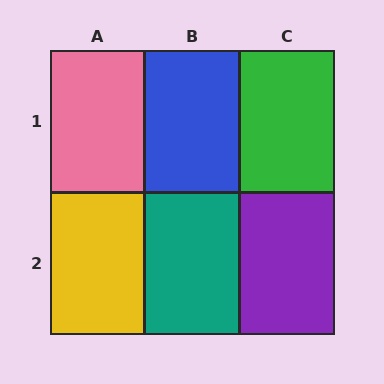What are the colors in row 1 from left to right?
Pink, blue, green.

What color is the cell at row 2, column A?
Yellow.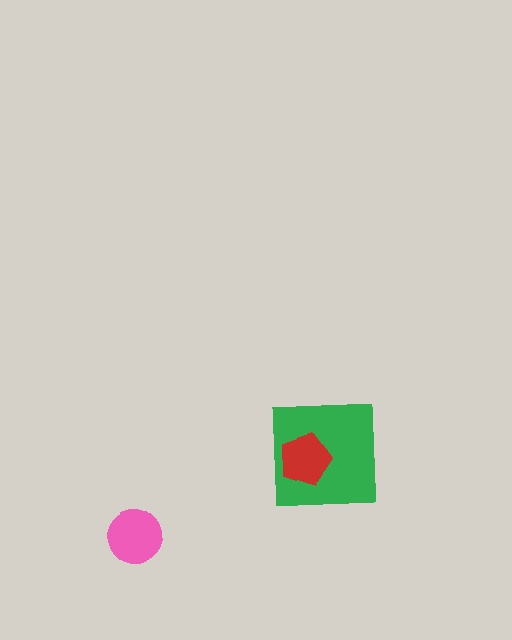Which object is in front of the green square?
The red pentagon is in front of the green square.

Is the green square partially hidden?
Yes, it is partially covered by another shape.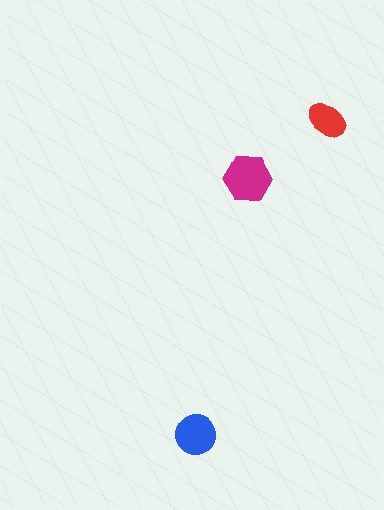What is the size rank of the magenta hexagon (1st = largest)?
1st.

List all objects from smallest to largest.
The red ellipse, the blue circle, the magenta hexagon.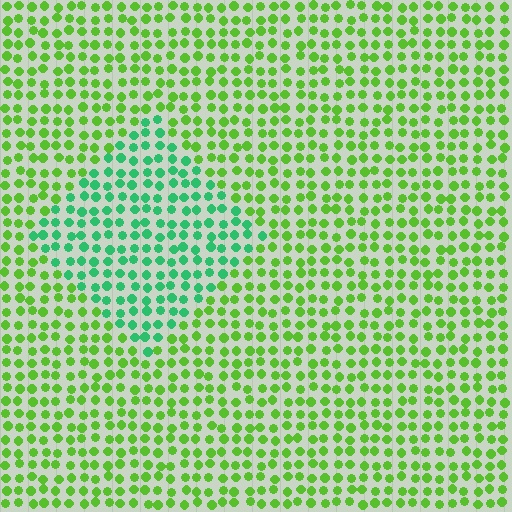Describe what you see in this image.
The image is filled with small lime elements in a uniform arrangement. A diamond-shaped region is visible where the elements are tinted to a slightly different hue, forming a subtle color boundary.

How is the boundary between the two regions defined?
The boundary is defined purely by a slight shift in hue (about 44 degrees). Spacing, size, and orientation are identical on both sides.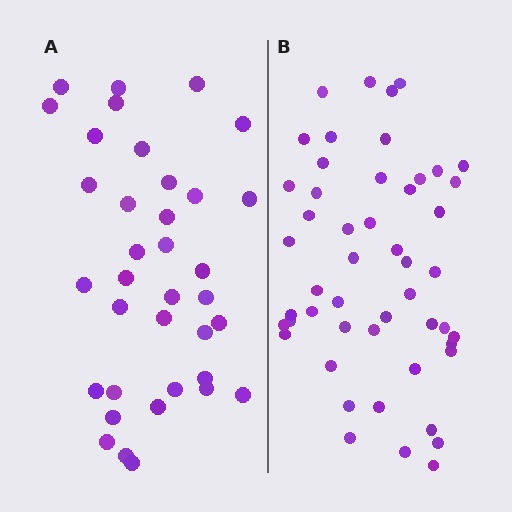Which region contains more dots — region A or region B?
Region B (the right region) has more dots.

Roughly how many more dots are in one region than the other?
Region B has approximately 15 more dots than region A.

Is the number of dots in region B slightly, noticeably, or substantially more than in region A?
Region B has noticeably more, but not dramatically so. The ratio is roughly 1.4 to 1.